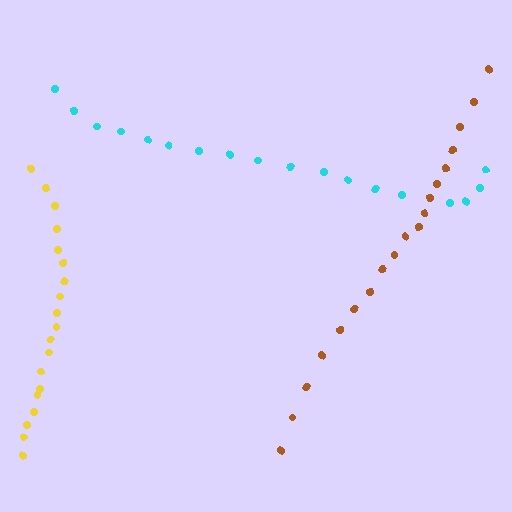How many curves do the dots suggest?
There are 3 distinct paths.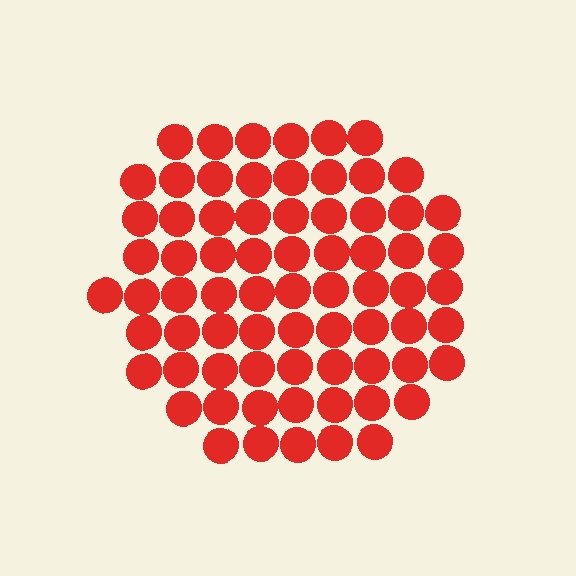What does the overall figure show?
The overall figure shows a circle.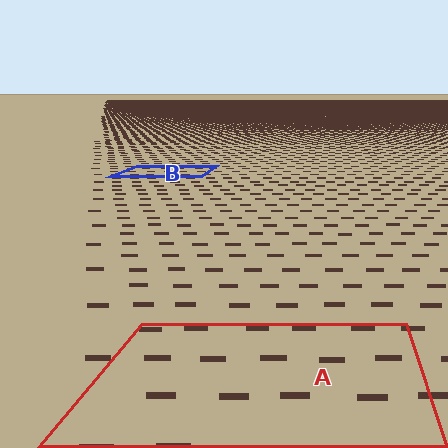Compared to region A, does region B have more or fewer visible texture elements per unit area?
Region B has more texture elements per unit area — they are packed more densely because it is farther away.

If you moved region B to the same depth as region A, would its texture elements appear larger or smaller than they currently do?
They would appear larger. At a closer depth, the same texture elements are projected at a bigger on-screen size.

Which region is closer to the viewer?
Region A is closer. The texture elements there are larger and more spread out.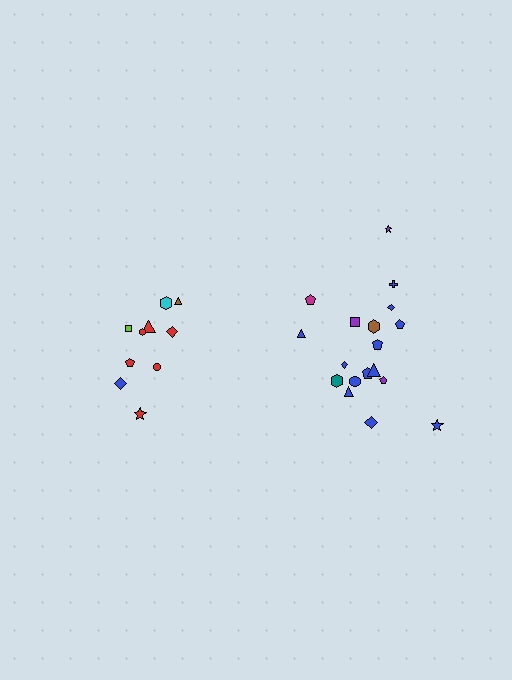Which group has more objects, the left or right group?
The right group.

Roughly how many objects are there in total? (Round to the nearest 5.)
Roughly 30 objects in total.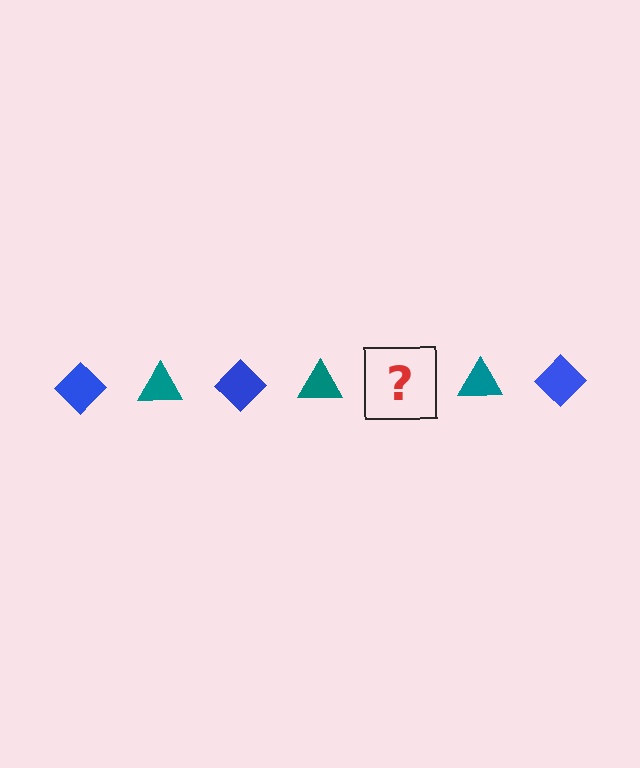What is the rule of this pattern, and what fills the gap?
The rule is that the pattern alternates between blue diamond and teal triangle. The gap should be filled with a blue diamond.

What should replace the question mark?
The question mark should be replaced with a blue diamond.